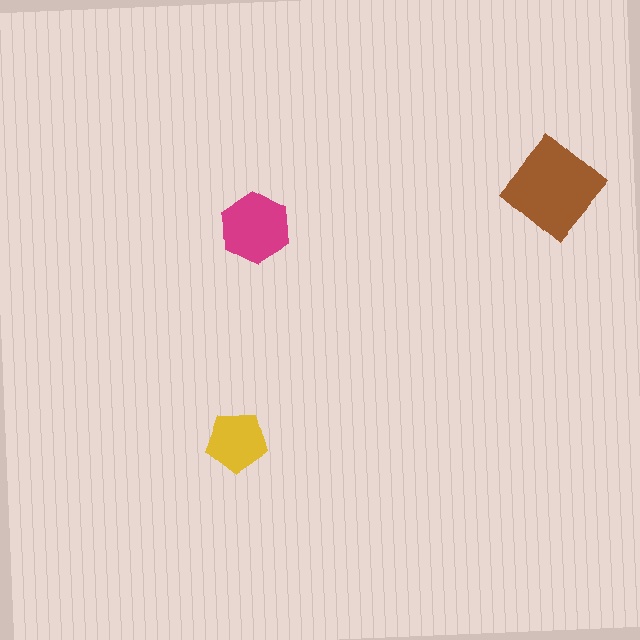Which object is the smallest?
The yellow pentagon.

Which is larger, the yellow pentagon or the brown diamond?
The brown diamond.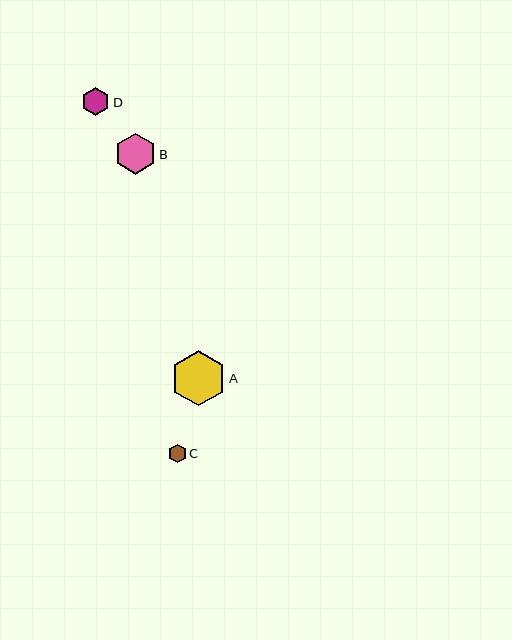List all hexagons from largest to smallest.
From largest to smallest: A, B, D, C.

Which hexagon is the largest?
Hexagon A is the largest with a size of approximately 55 pixels.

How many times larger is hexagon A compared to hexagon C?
Hexagon A is approximately 2.9 times the size of hexagon C.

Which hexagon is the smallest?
Hexagon C is the smallest with a size of approximately 19 pixels.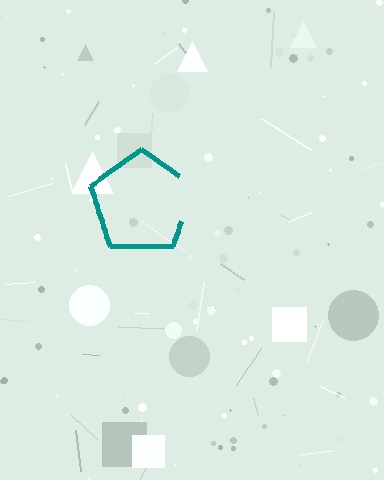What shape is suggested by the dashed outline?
The dashed outline suggests a pentagon.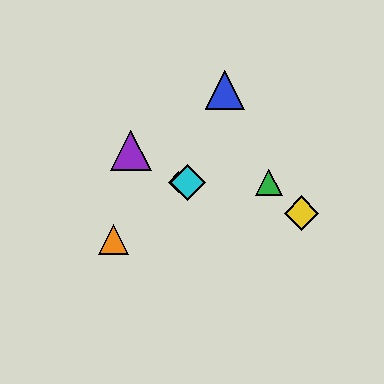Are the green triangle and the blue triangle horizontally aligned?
No, the green triangle is at y≈182 and the blue triangle is at y≈90.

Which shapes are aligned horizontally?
The red diamond, the green triangle, the cyan diamond are aligned horizontally.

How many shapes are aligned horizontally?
3 shapes (the red diamond, the green triangle, the cyan diamond) are aligned horizontally.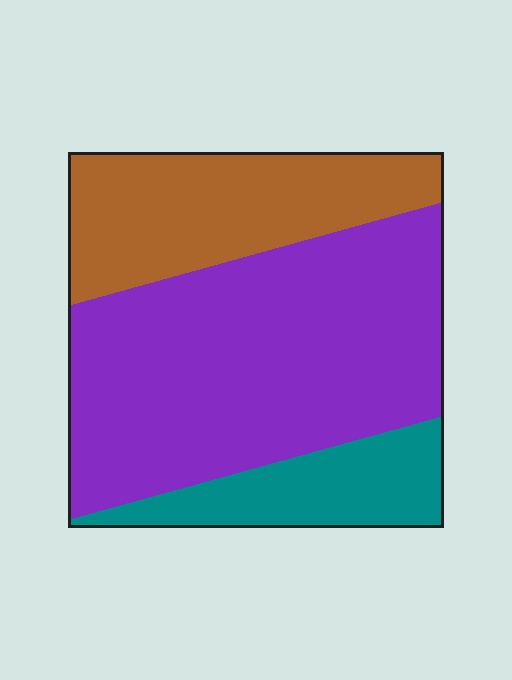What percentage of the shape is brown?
Brown takes up about one quarter (1/4) of the shape.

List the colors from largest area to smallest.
From largest to smallest: purple, brown, teal.